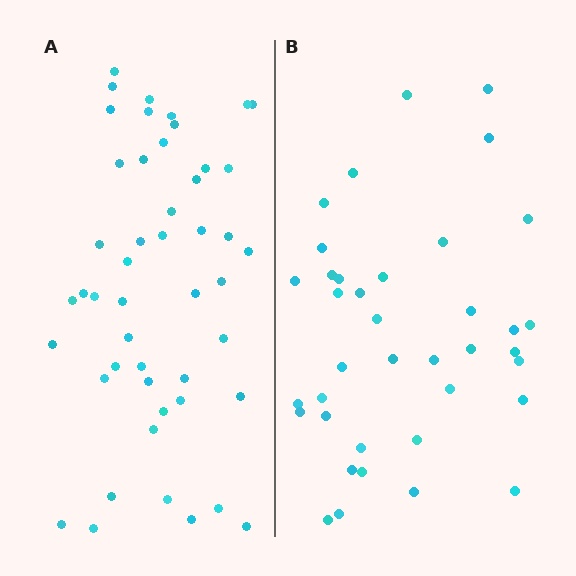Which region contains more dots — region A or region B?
Region A (the left region) has more dots.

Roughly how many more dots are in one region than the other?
Region A has roughly 10 or so more dots than region B.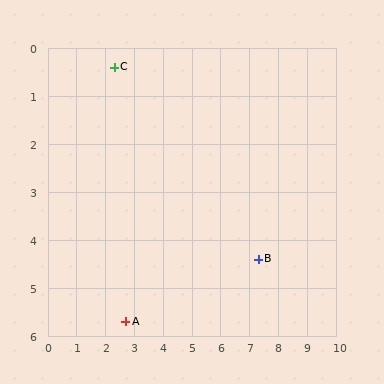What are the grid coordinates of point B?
Point B is at approximately (7.3, 4.4).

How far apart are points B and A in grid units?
Points B and A are about 4.8 grid units apart.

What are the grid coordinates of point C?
Point C is at approximately (2.3, 0.4).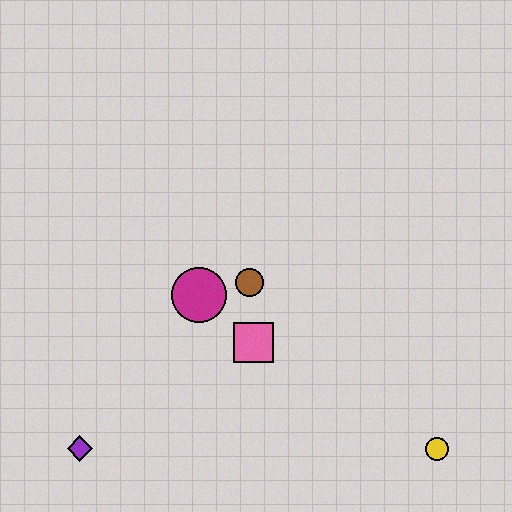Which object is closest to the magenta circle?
The brown circle is closest to the magenta circle.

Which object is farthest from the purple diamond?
The yellow circle is farthest from the purple diamond.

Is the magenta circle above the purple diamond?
Yes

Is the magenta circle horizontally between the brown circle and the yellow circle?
No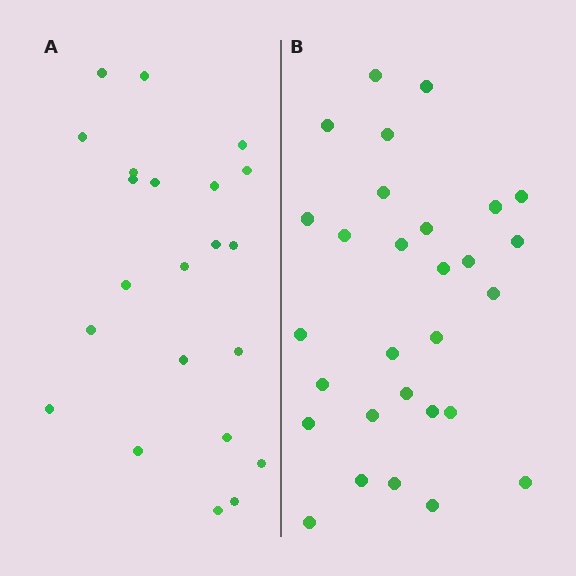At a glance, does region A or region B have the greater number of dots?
Region B (the right region) has more dots.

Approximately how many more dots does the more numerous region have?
Region B has roughly 8 or so more dots than region A.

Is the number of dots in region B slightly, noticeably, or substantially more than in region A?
Region B has noticeably more, but not dramatically so. The ratio is roughly 1.3 to 1.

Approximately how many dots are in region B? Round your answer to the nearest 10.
About 30 dots. (The exact count is 29, which rounds to 30.)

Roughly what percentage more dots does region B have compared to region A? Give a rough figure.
About 30% more.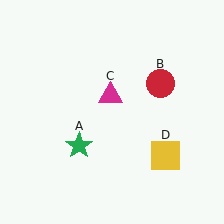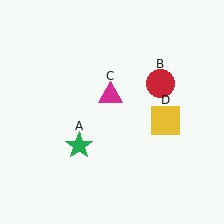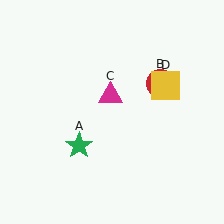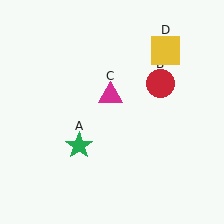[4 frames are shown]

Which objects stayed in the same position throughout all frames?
Green star (object A) and red circle (object B) and magenta triangle (object C) remained stationary.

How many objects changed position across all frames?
1 object changed position: yellow square (object D).